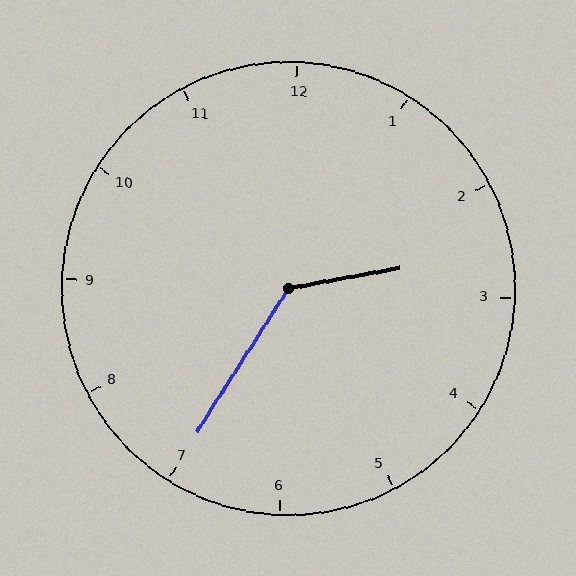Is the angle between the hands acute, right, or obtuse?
It is obtuse.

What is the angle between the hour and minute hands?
Approximately 132 degrees.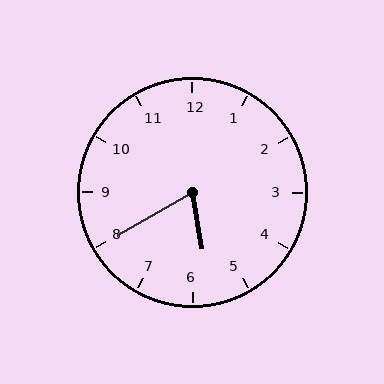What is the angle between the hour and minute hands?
Approximately 70 degrees.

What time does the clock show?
5:40.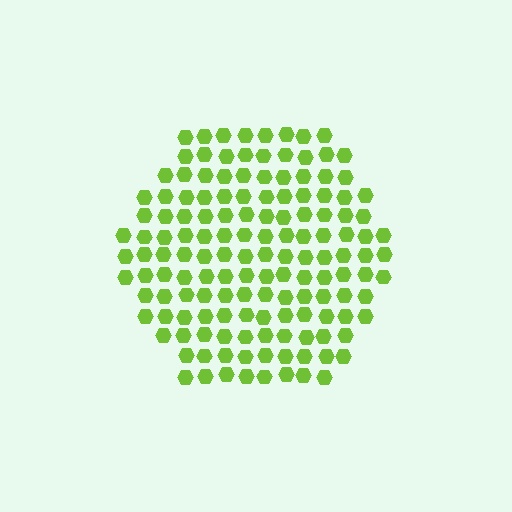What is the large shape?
The large shape is a hexagon.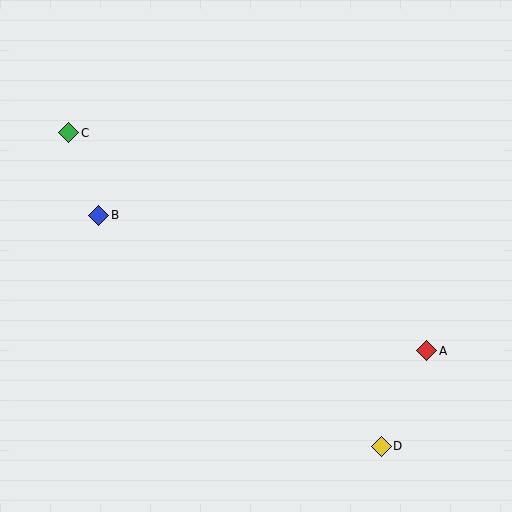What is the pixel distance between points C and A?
The distance between C and A is 419 pixels.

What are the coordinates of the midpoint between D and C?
The midpoint between D and C is at (225, 289).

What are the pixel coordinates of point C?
Point C is at (69, 133).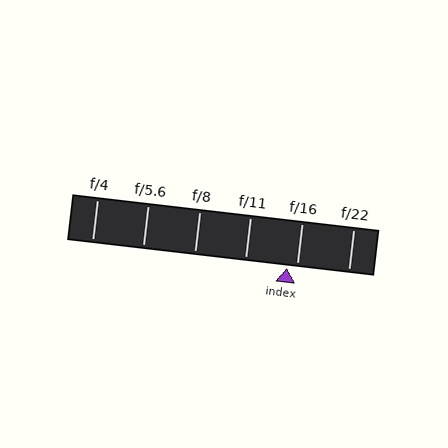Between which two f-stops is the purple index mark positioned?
The index mark is between f/11 and f/16.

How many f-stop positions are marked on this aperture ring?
There are 6 f-stop positions marked.